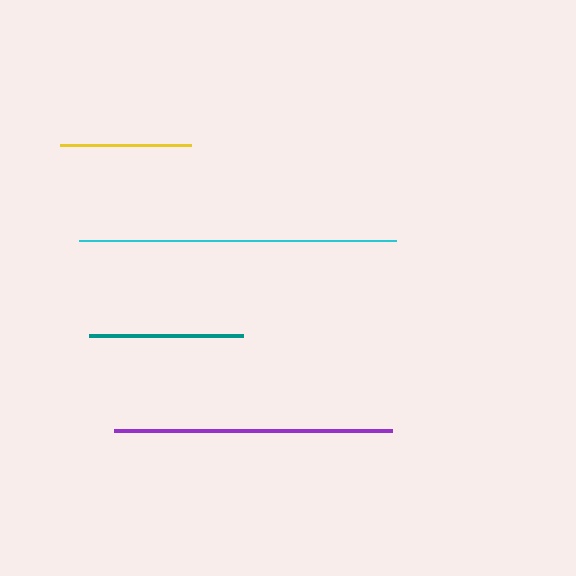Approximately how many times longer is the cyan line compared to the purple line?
The cyan line is approximately 1.1 times the length of the purple line.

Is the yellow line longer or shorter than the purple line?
The purple line is longer than the yellow line.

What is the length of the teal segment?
The teal segment is approximately 154 pixels long.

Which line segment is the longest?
The cyan line is the longest at approximately 317 pixels.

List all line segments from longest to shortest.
From longest to shortest: cyan, purple, teal, yellow.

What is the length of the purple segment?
The purple segment is approximately 279 pixels long.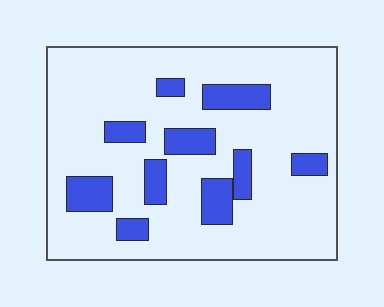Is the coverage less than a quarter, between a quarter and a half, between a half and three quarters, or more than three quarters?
Less than a quarter.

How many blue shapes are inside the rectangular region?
10.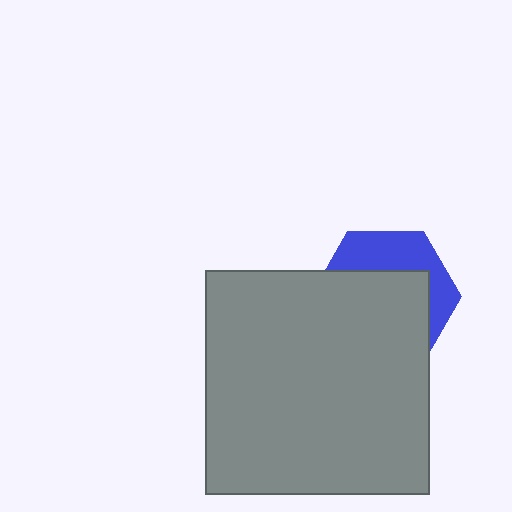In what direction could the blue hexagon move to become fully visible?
The blue hexagon could move up. That would shift it out from behind the gray square entirely.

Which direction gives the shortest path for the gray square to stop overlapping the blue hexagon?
Moving down gives the shortest separation.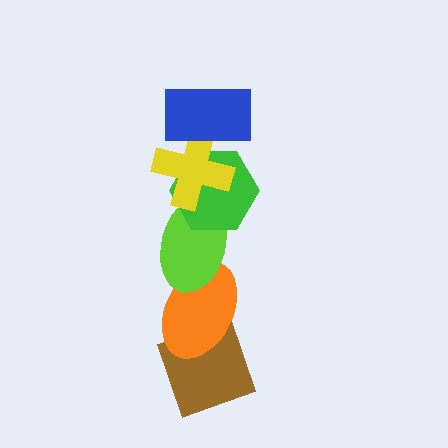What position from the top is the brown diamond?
The brown diamond is 6th from the top.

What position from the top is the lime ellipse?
The lime ellipse is 4th from the top.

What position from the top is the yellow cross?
The yellow cross is 2nd from the top.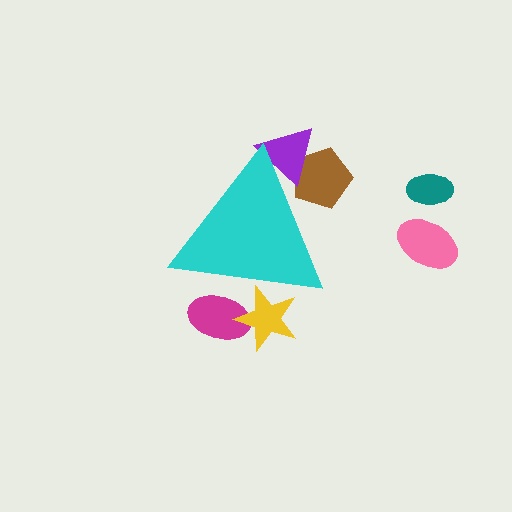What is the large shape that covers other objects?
A cyan triangle.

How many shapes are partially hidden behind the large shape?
4 shapes are partially hidden.